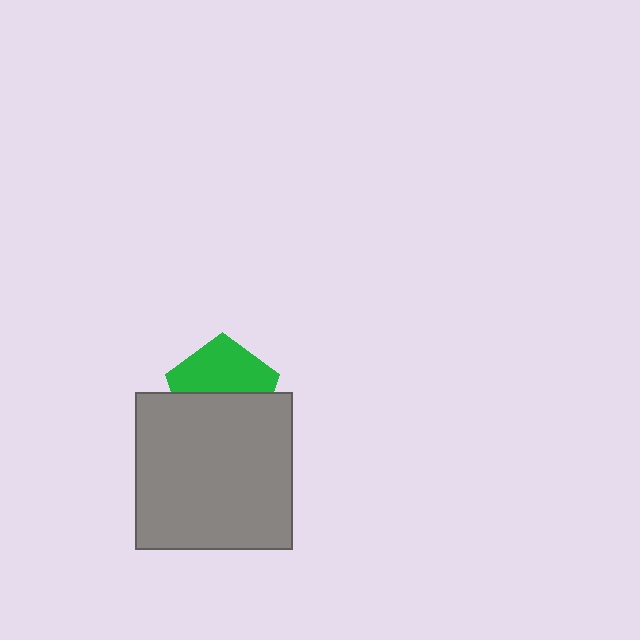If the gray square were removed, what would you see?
You would see the complete green pentagon.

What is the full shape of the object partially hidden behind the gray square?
The partially hidden object is a green pentagon.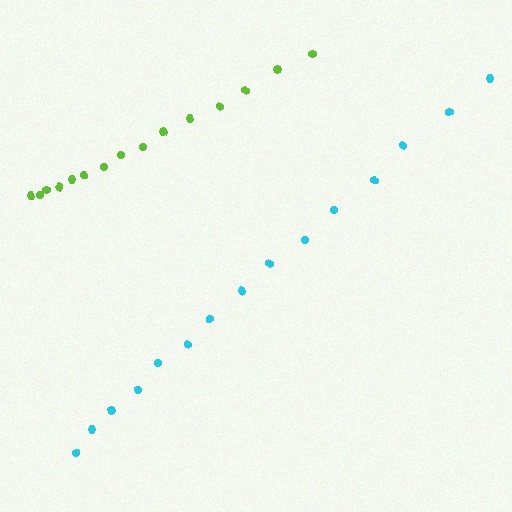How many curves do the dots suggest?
There are 2 distinct paths.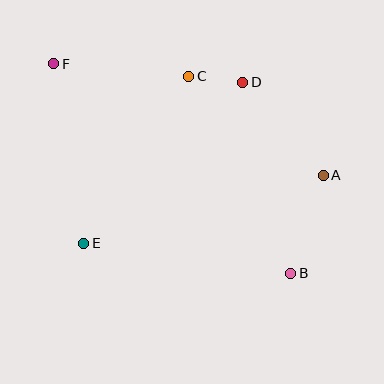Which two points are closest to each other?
Points C and D are closest to each other.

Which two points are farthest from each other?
Points B and F are farthest from each other.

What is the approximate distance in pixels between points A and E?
The distance between A and E is approximately 249 pixels.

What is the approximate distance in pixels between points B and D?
The distance between B and D is approximately 197 pixels.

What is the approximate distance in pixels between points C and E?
The distance between C and E is approximately 197 pixels.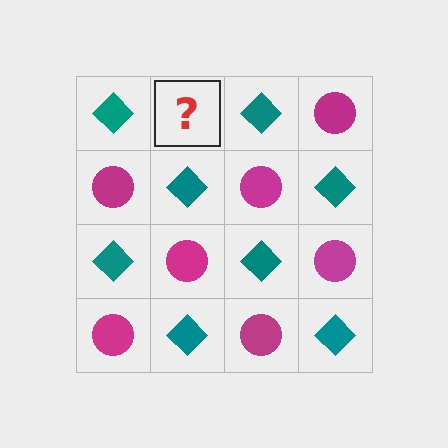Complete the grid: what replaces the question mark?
The question mark should be replaced with a magenta circle.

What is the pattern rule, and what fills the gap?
The rule is that it alternates teal diamond and magenta circle in a checkerboard pattern. The gap should be filled with a magenta circle.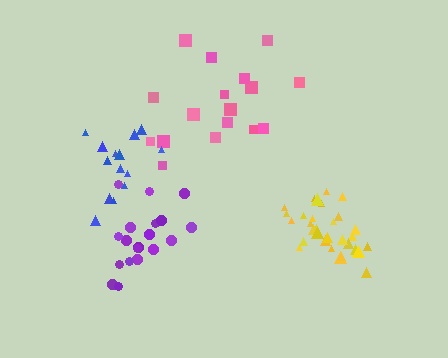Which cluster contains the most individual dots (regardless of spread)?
Yellow (31).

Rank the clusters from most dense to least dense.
yellow, blue, purple, pink.